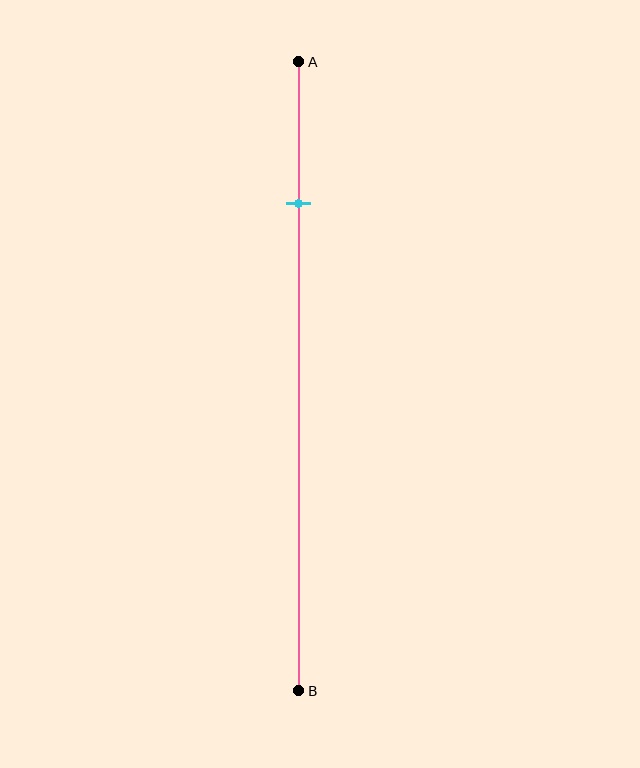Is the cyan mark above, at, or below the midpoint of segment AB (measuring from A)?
The cyan mark is above the midpoint of segment AB.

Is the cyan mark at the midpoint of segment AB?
No, the mark is at about 20% from A, not at the 50% midpoint.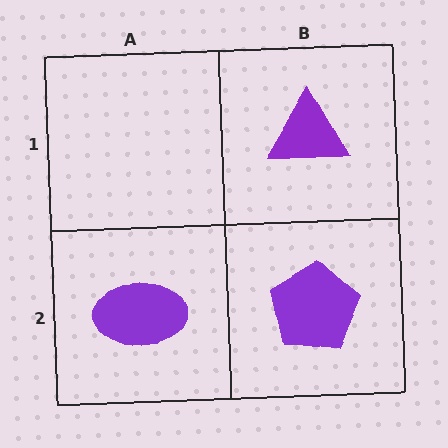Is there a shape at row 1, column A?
No, that cell is empty.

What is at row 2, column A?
A purple ellipse.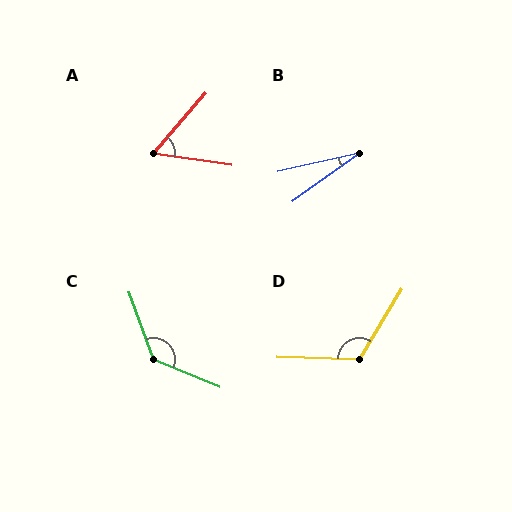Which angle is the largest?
C, at approximately 132 degrees.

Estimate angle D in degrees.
Approximately 119 degrees.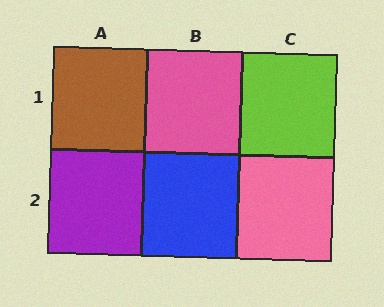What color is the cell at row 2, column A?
Purple.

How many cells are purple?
1 cell is purple.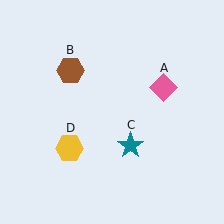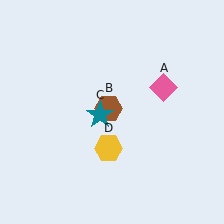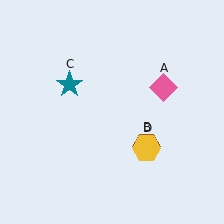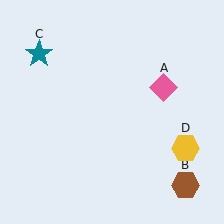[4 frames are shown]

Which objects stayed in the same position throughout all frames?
Pink diamond (object A) remained stationary.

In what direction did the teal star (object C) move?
The teal star (object C) moved up and to the left.